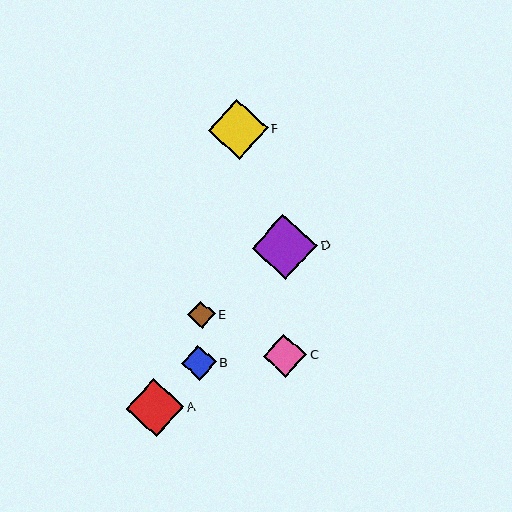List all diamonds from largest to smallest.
From largest to smallest: D, F, A, C, B, E.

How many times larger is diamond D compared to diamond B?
Diamond D is approximately 1.9 times the size of diamond B.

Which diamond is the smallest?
Diamond E is the smallest with a size of approximately 28 pixels.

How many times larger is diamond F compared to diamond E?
Diamond F is approximately 2.2 times the size of diamond E.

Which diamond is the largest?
Diamond D is the largest with a size of approximately 65 pixels.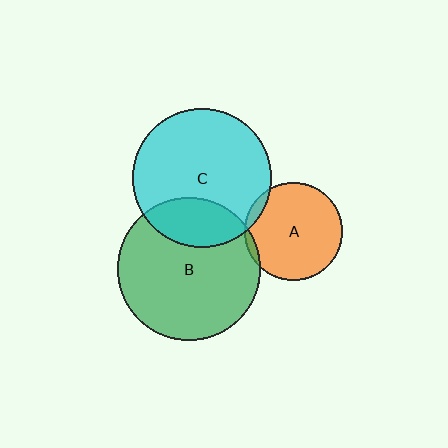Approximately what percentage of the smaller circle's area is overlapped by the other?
Approximately 5%.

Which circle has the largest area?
Circle B (green).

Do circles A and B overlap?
Yes.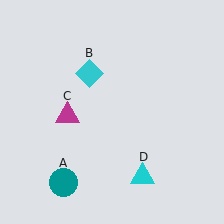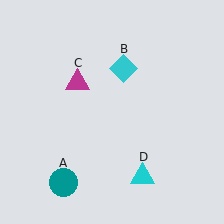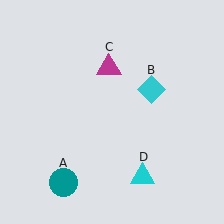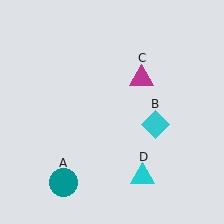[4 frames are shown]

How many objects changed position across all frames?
2 objects changed position: cyan diamond (object B), magenta triangle (object C).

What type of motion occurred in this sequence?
The cyan diamond (object B), magenta triangle (object C) rotated clockwise around the center of the scene.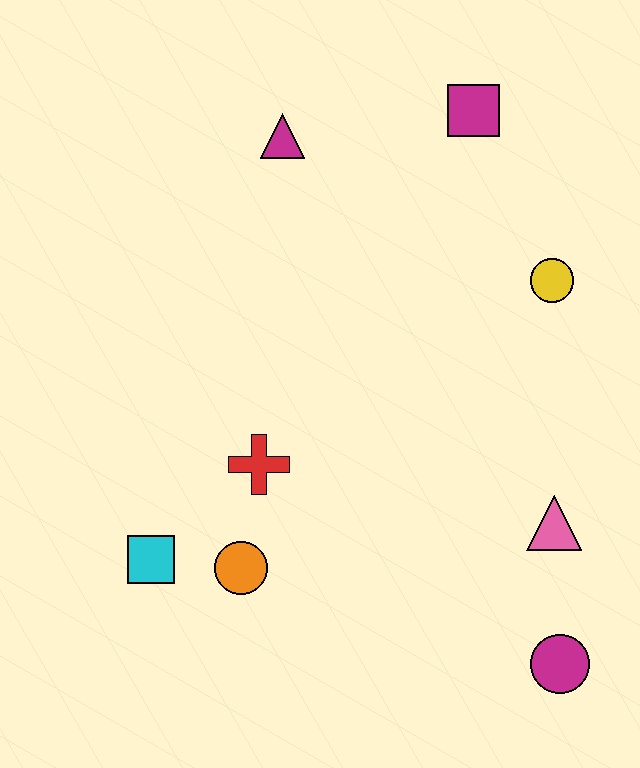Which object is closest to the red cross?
The orange circle is closest to the red cross.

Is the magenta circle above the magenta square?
No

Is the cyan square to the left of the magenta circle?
Yes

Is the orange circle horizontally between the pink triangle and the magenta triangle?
No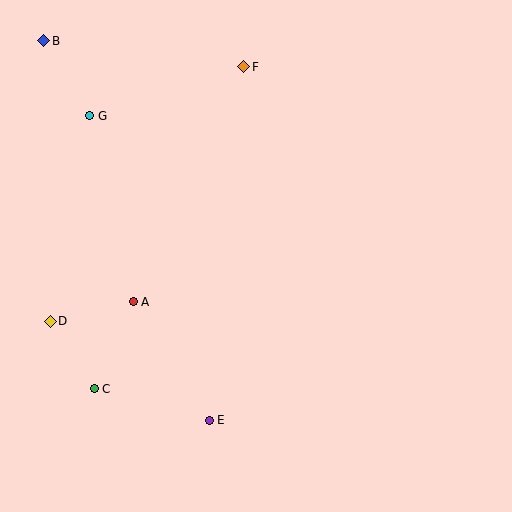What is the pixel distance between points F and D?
The distance between F and D is 319 pixels.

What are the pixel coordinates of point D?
Point D is at (50, 321).